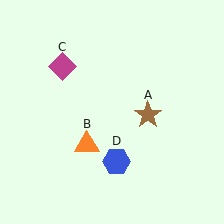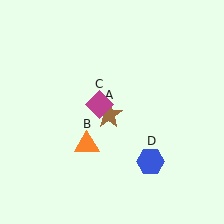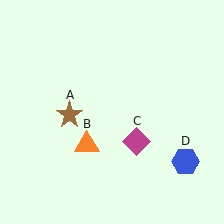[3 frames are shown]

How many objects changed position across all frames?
3 objects changed position: brown star (object A), magenta diamond (object C), blue hexagon (object D).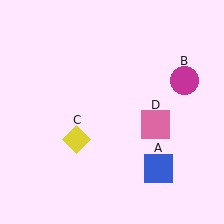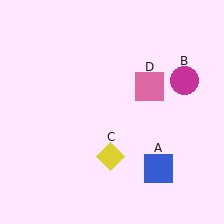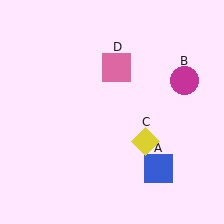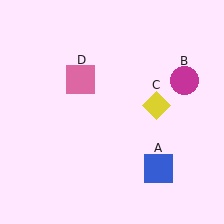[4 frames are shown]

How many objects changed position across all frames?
2 objects changed position: yellow diamond (object C), pink square (object D).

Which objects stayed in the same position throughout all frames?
Blue square (object A) and magenta circle (object B) remained stationary.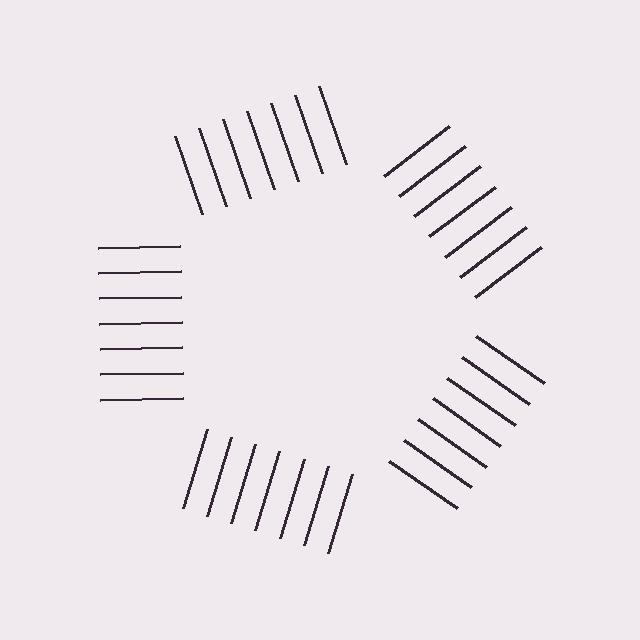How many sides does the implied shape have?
5 sides — the line-ends trace a pentagon.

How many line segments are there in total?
35 — 7 along each of the 5 edges.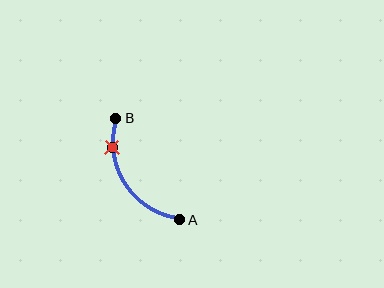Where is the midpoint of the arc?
The arc midpoint is the point on the curve farthest from the straight line joining A and B. It sits to the left of that line.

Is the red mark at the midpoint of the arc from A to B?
No. The red mark lies on the arc but is closer to endpoint B. The arc midpoint would be at the point on the curve equidistant along the arc from both A and B.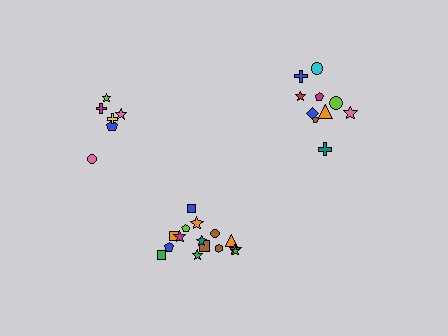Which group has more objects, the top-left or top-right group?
The top-right group.